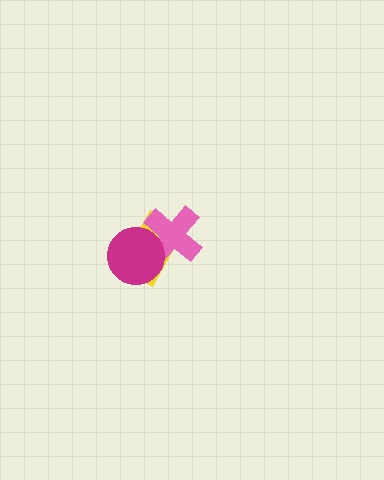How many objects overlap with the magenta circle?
2 objects overlap with the magenta circle.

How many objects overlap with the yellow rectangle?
2 objects overlap with the yellow rectangle.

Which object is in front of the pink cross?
The magenta circle is in front of the pink cross.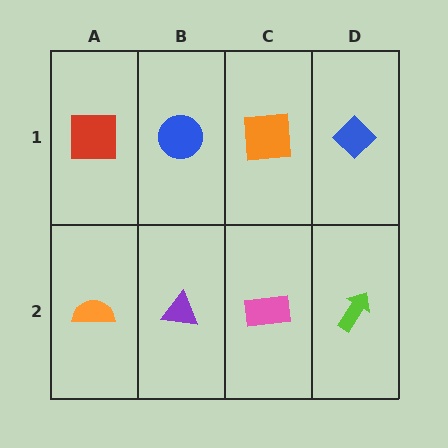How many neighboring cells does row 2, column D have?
2.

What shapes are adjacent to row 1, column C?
A pink rectangle (row 2, column C), a blue circle (row 1, column B), a blue diamond (row 1, column D).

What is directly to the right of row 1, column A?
A blue circle.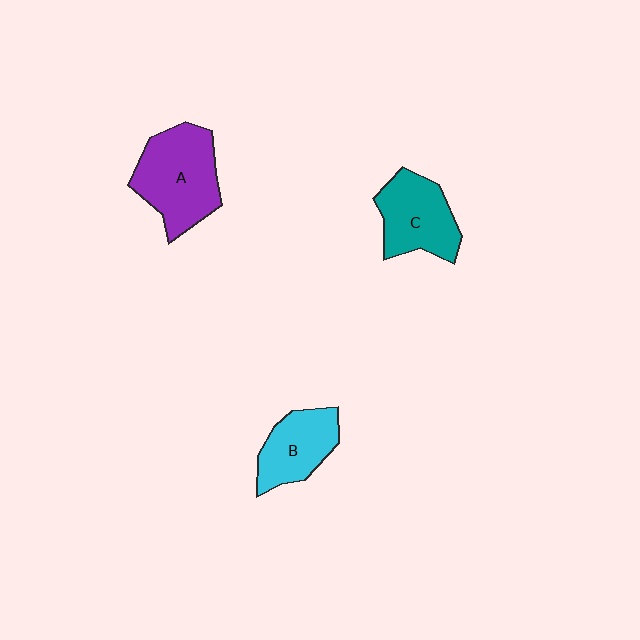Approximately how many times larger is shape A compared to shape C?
Approximately 1.3 times.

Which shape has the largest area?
Shape A (purple).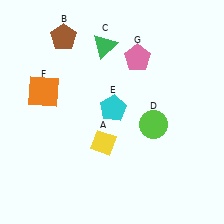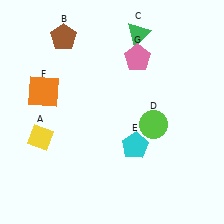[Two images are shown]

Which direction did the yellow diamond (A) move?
The yellow diamond (A) moved left.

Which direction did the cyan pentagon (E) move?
The cyan pentagon (E) moved down.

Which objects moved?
The objects that moved are: the yellow diamond (A), the green triangle (C), the cyan pentagon (E).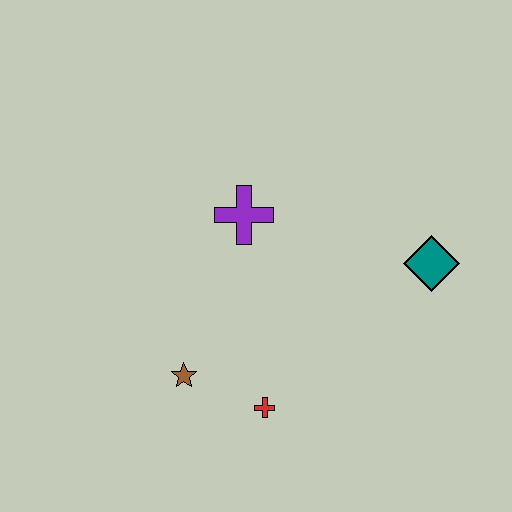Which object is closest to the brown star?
The red cross is closest to the brown star.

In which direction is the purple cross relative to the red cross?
The purple cross is above the red cross.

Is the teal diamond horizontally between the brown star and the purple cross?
No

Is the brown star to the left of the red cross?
Yes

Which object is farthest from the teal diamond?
The brown star is farthest from the teal diamond.